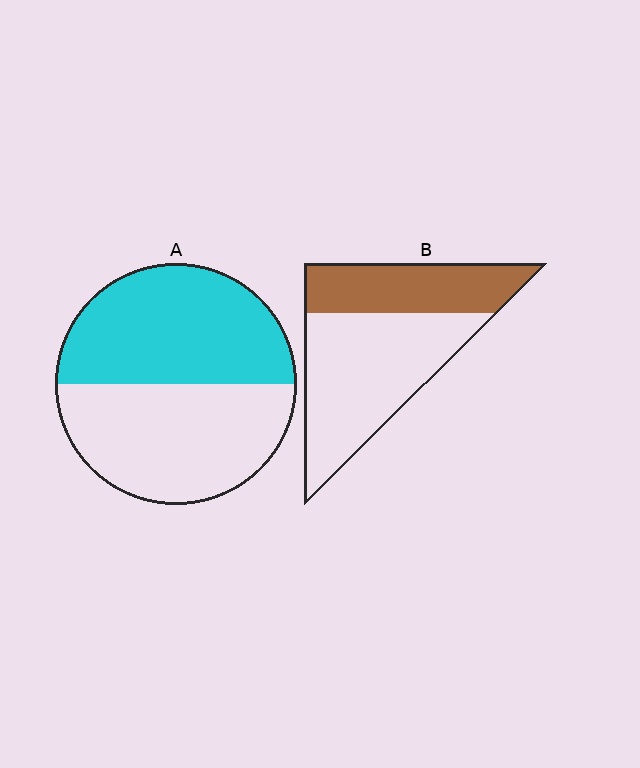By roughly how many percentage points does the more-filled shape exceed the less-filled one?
By roughly 15 percentage points (A over B).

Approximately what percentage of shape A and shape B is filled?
A is approximately 50% and B is approximately 35%.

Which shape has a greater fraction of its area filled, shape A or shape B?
Shape A.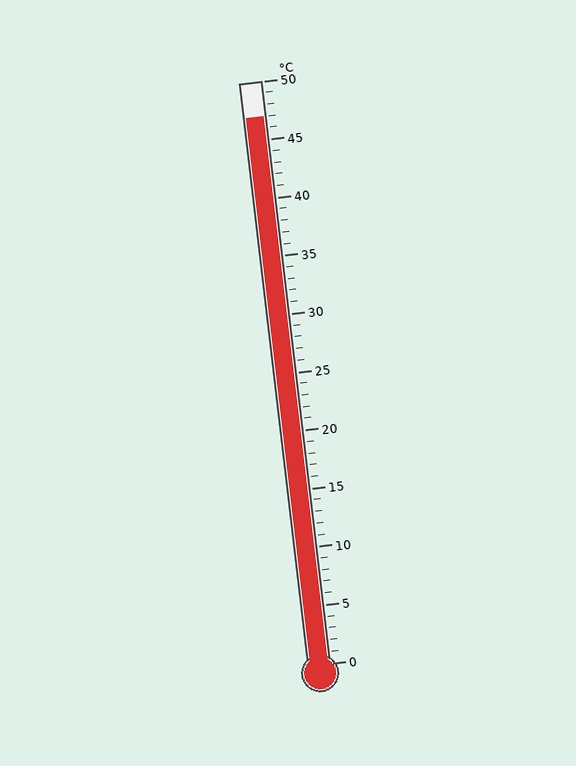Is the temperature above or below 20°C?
The temperature is above 20°C.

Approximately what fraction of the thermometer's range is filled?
The thermometer is filled to approximately 95% of its range.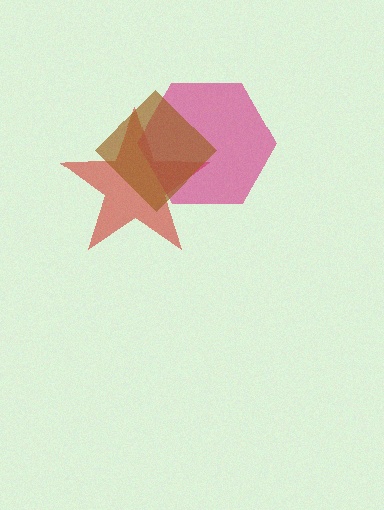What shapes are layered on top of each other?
The layered shapes are: a red star, a magenta hexagon, a brown diamond.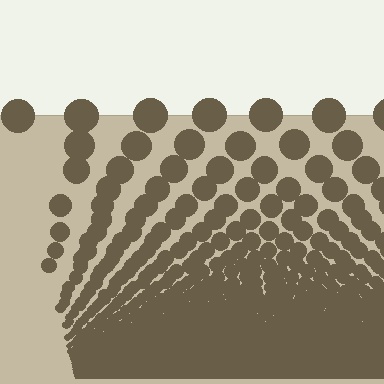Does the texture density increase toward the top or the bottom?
Density increases toward the bottom.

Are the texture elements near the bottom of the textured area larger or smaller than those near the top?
Smaller. The gradient is inverted — elements near the bottom are smaller and denser.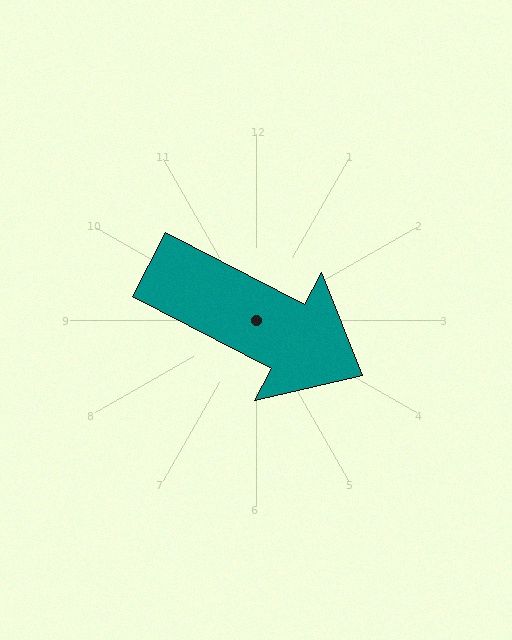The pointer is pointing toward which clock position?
Roughly 4 o'clock.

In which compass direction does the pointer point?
Southeast.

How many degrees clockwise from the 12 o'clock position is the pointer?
Approximately 118 degrees.